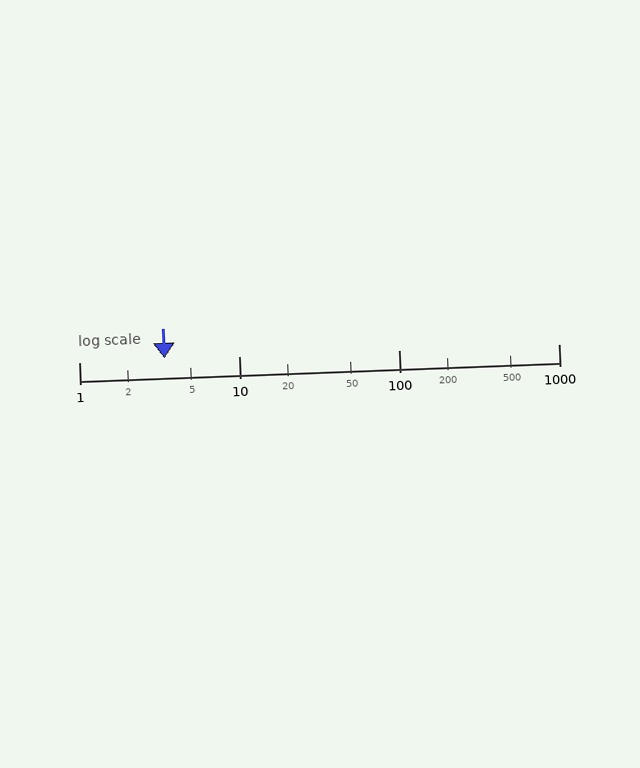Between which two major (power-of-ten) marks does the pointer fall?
The pointer is between 1 and 10.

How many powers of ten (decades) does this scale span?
The scale spans 3 decades, from 1 to 1000.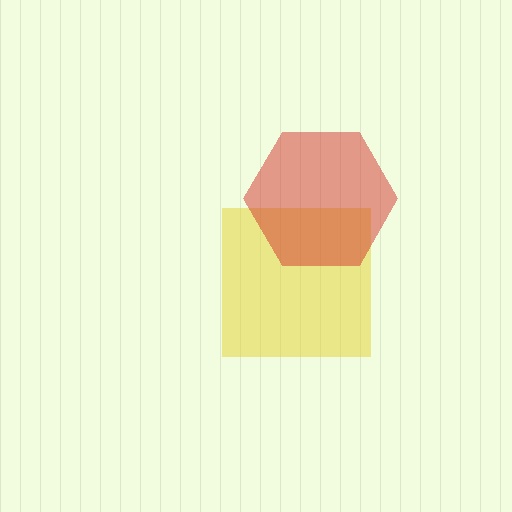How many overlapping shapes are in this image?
There are 2 overlapping shapes in the image.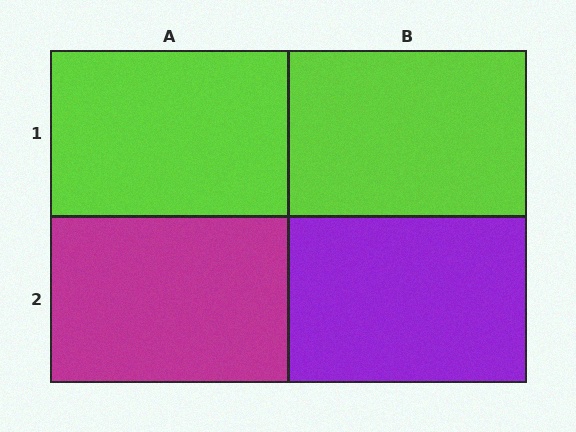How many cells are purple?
1 cell is purple.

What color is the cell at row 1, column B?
Lime.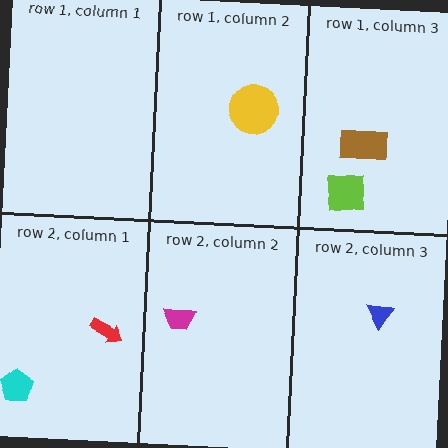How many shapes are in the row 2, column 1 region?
2.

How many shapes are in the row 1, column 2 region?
1.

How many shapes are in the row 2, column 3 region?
1.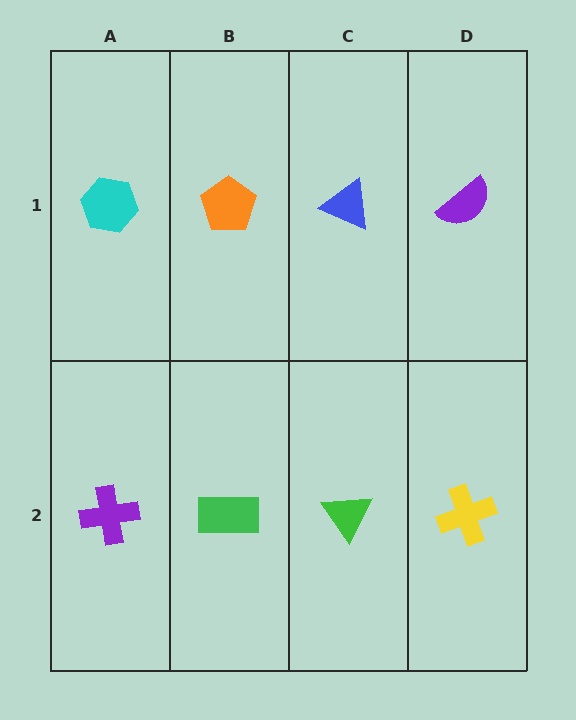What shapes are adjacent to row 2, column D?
A purple semicircle (row 1, column D), a green triangle (row 2, column C).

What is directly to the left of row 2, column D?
A green triangle.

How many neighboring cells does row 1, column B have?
3.